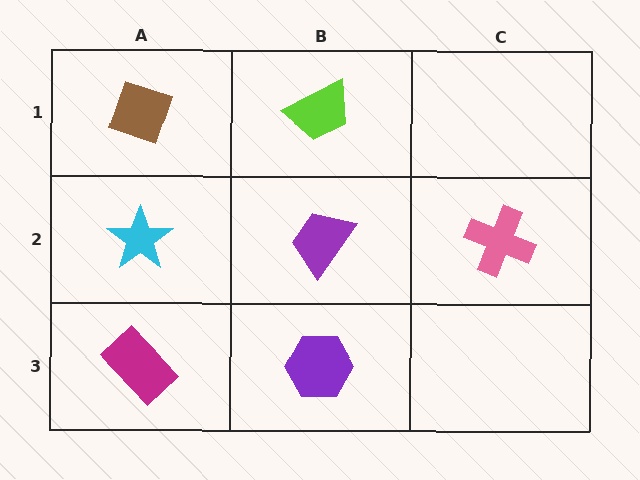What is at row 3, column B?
A purple hexagon.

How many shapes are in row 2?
3 shapes.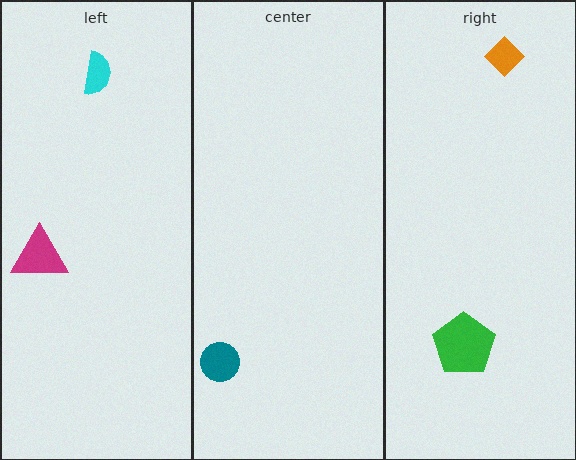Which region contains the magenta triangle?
The left region.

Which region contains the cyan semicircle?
The left region.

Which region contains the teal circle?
The center region.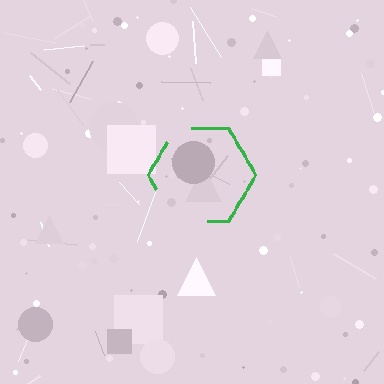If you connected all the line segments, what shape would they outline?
They would outline a hexagon.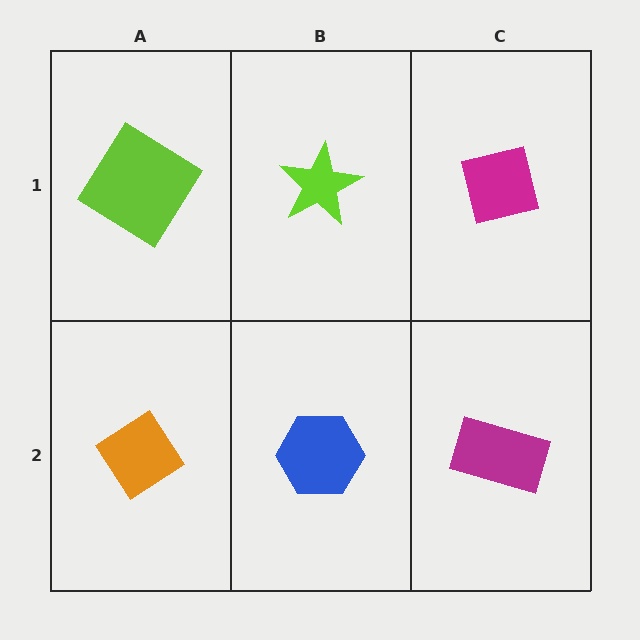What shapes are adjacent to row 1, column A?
An orange diamond (row 2, column A), a lime star (row 1, column B).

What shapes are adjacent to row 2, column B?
A lime star (row 1, column B), an orange diamond (row 2, column A), a magenta rectangle (row 2, column C).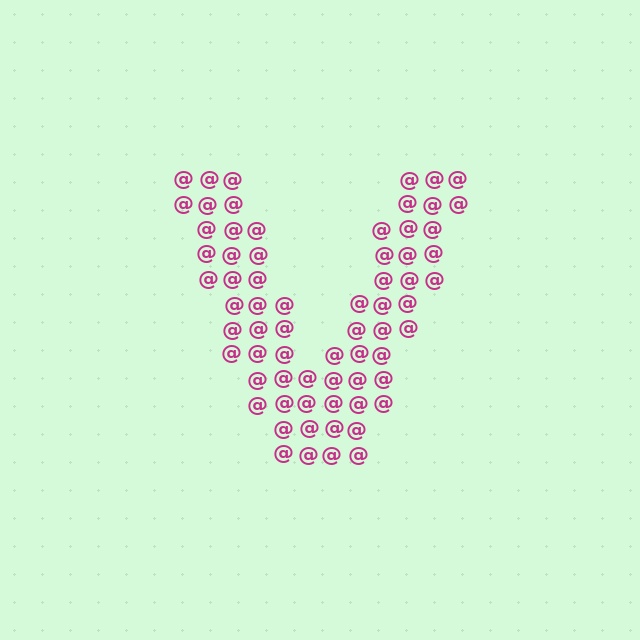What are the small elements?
The small elements are at signs.